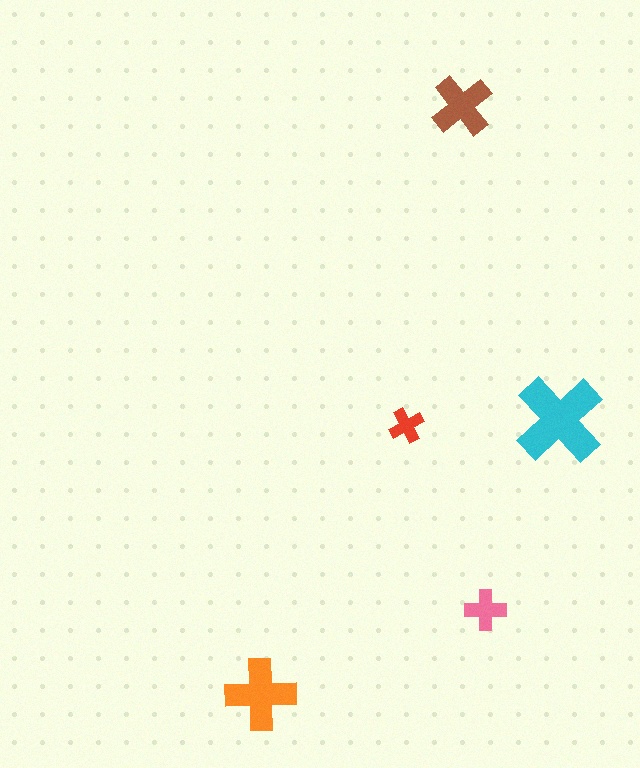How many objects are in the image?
There are 5 objects in the image.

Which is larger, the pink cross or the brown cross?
The brown one.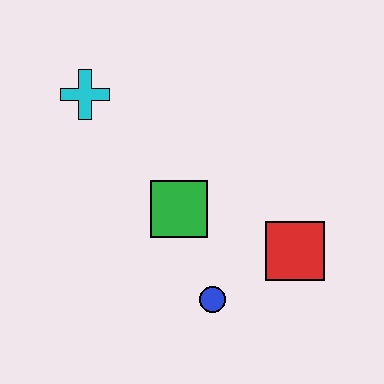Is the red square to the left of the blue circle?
No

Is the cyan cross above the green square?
Yes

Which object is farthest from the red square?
The cyan cross is farthest from the red square.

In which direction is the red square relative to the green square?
The red square is to the right of the green square.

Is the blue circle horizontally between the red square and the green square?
Yes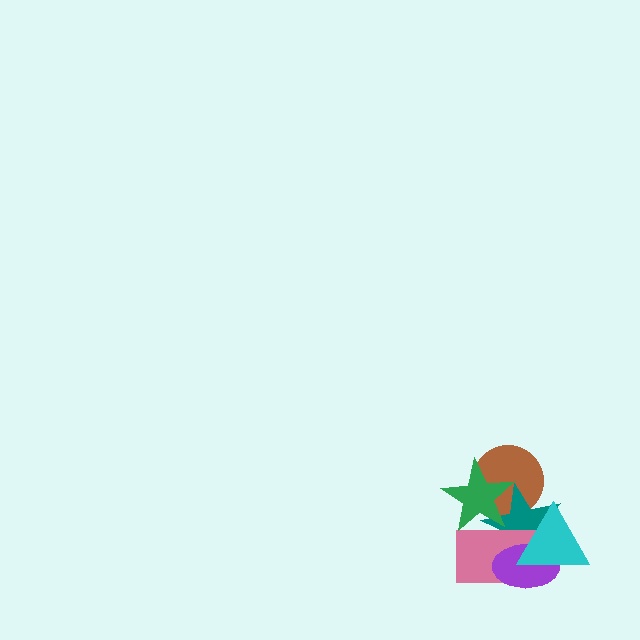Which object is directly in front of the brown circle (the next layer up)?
The teal star is directly in front of the brown circle.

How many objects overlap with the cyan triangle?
3 objects overlap with the cyan triangle.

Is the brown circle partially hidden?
Yes, it is partially covered by another shape.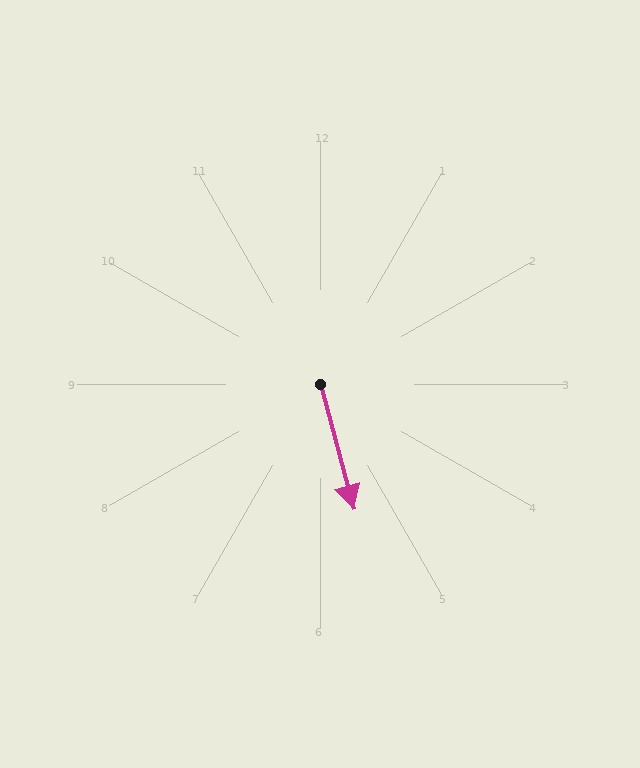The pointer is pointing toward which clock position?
Roughly 6 o'clock.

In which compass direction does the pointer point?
South.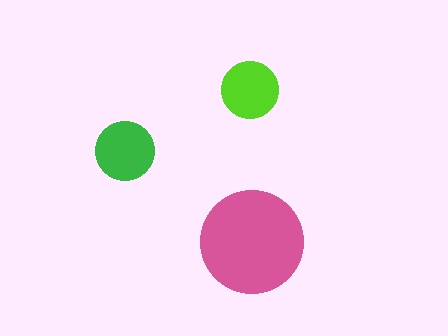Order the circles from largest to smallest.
the pink one, the green one, the lime one.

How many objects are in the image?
There are 3 objects in the image.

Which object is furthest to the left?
The green circle is leftmost.